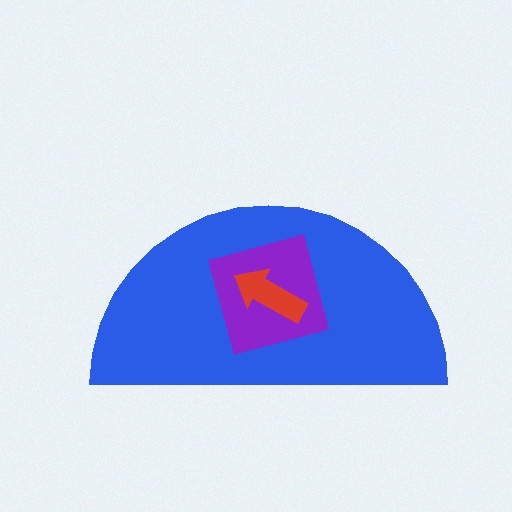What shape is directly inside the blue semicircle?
The purple square.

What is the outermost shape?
The blue semicircle.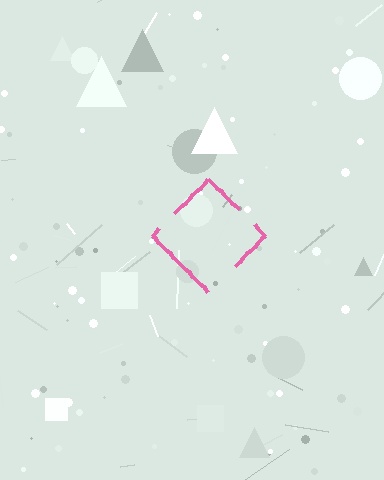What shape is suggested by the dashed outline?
The dashed outline suggests a diamond.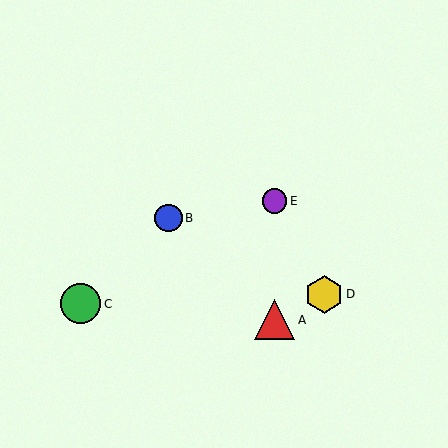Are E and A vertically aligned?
Yes, both are at x≈275.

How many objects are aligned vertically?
2 objects (A, E) are aligned vertically.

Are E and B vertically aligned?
No, E is at x≈275 and B is at x≈168.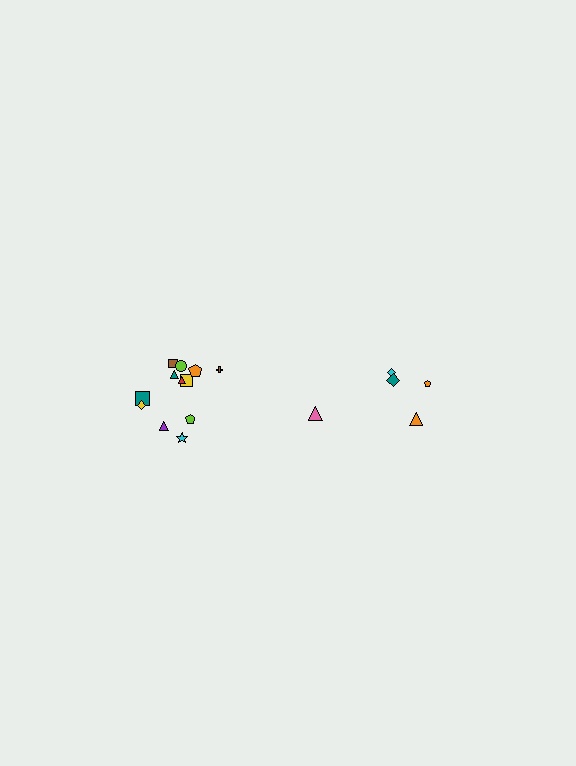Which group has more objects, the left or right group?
The left group.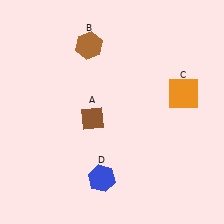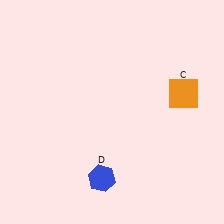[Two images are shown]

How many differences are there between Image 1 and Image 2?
There are 2 differences between the two images.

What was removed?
The brown hexagon (B), the brown diamond (A) were removed in Image 2.